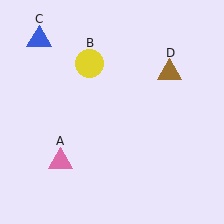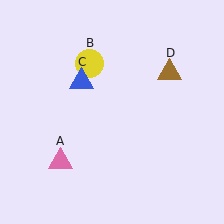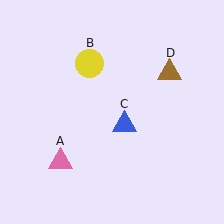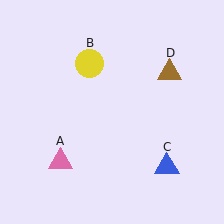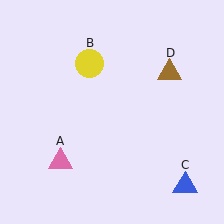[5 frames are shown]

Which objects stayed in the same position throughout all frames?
Pink triangle (object A) and yellow circle (object B) and brown triangle (object D) remained stationary.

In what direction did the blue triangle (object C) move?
The blue triangle (object C) moved down and to the right.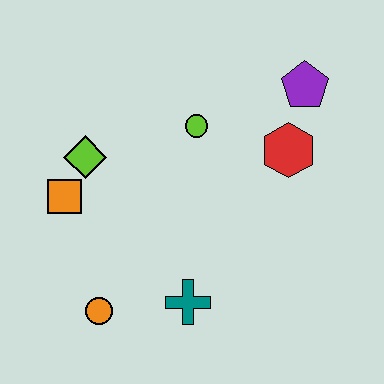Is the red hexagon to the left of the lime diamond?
No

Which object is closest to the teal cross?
The orange circle is closest to the teal cross.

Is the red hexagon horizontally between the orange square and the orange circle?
No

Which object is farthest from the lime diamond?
The purple pentagon is farthest from the lime diamond.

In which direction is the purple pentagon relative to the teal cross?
The purple pentagon is above the teal cross.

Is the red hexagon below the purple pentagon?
Yes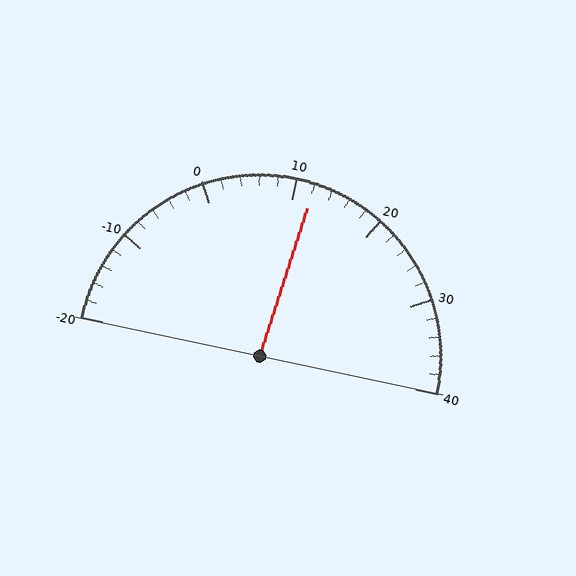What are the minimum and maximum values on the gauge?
The gauge ranges from -20 to 40.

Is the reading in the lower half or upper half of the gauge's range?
The reading is in the upper half of the range (-20 to 40).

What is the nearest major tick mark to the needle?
The nearest major tick mark is 10.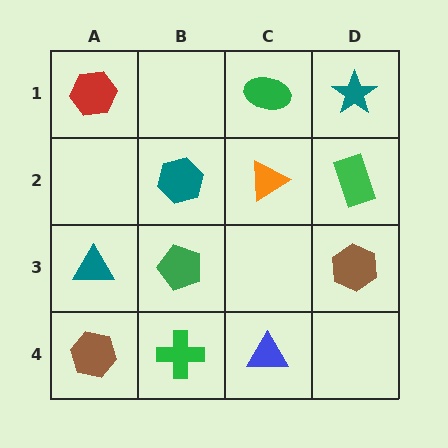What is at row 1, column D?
A teal star.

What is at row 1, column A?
A red hexagon.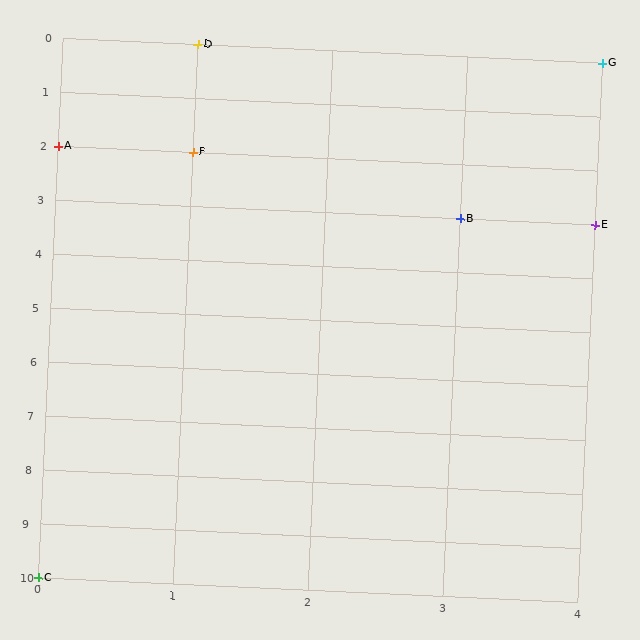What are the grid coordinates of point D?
Point D is at grid coordinates (1, 0).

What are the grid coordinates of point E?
Point E is at grid coordinates (4, 3).